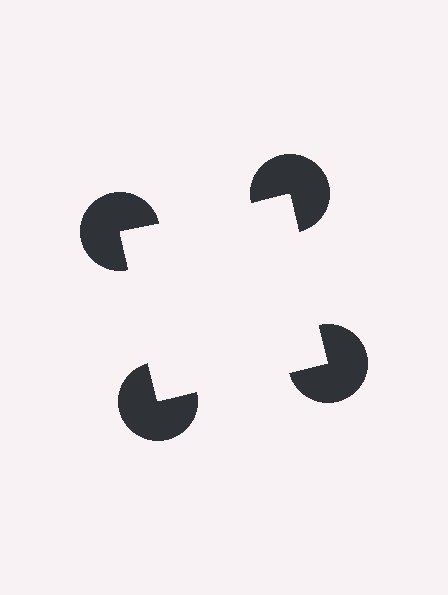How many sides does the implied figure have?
4 sides.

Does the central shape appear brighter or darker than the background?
It typically appears slightly brighter than the background, even though no actual brightness change is drawn.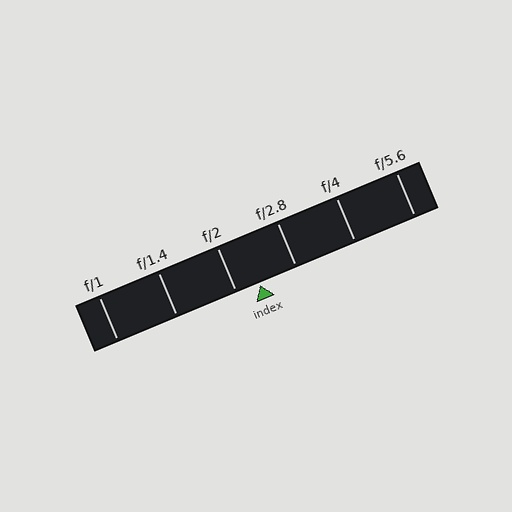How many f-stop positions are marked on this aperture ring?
There are 6 f-stop positions marked.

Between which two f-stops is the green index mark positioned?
The index mark is between f/2 and f/2.8.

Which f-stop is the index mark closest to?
The index mark is closest to f/2.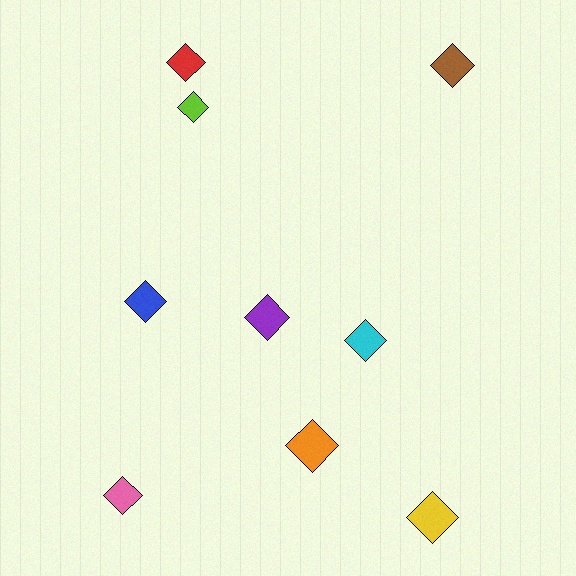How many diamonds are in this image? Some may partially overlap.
There are 9 diamonds.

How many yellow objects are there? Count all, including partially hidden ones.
There is 1 yellow object.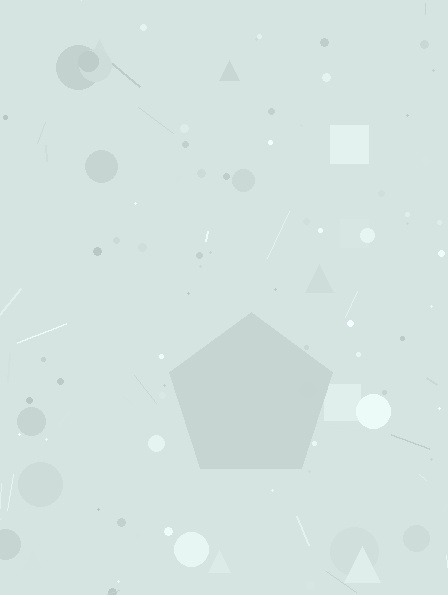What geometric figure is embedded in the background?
A pentagon is embedded in the background.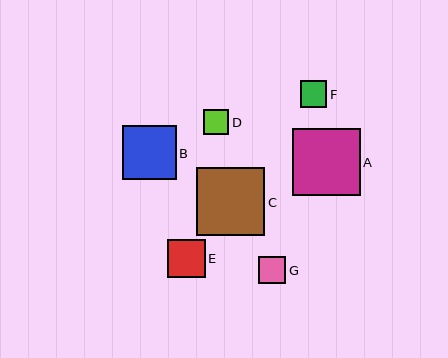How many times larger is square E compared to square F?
Square E is approximately 1.4 times the size of square F.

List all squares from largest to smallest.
From largest to smallest: C, A, B, E, G, F, D.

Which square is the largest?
Square C is the largest with a size of approximately 68 pixels.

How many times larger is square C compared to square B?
Square C is approximately 1.3 times the size of square B.